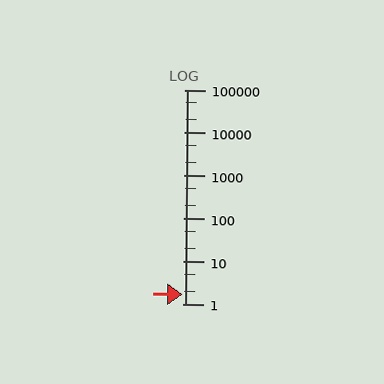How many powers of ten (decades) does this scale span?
The scale spans 5 decades, from 1 to 100000.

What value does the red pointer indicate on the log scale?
The pointer indicates approximately 1.7.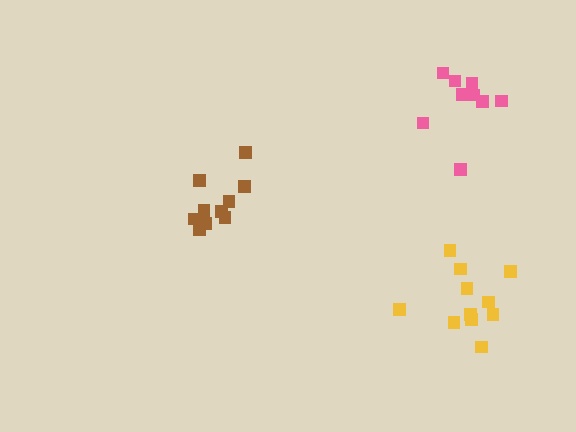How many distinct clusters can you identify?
There are 3 distinct clusters.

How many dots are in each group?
Group 1: 9 dots, Group 2: 11 dots, Group 3: 10 dots (30 total).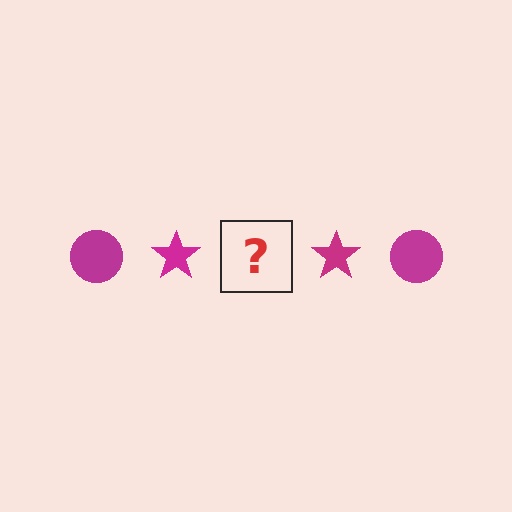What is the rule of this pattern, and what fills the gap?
The rule is that the pattern cycles through circle, star shapes in magenta. The gap should be filled with a magenta circle.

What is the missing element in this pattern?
The missing element is a magenta circle.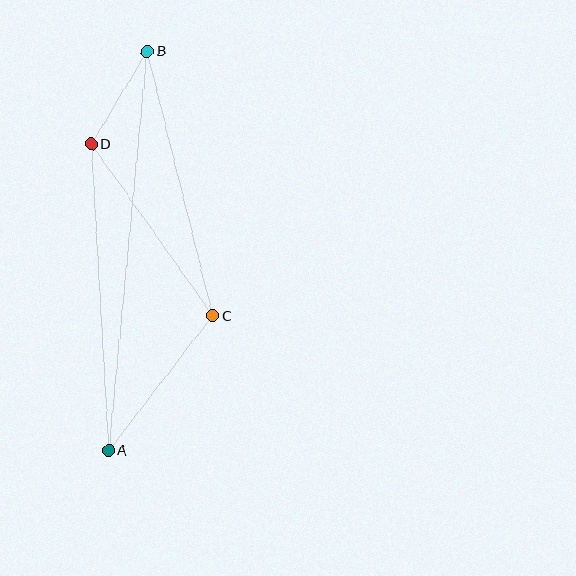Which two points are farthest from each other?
Points A and B are farthest from each other.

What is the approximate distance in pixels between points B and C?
The distance between B and C is approximately 273 pixels.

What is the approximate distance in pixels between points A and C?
The distance between A and C is approximately 170 pixels.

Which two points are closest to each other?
Points B and D are closest to each other.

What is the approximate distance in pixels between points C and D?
The distance between C and D is approximately 211 pixels.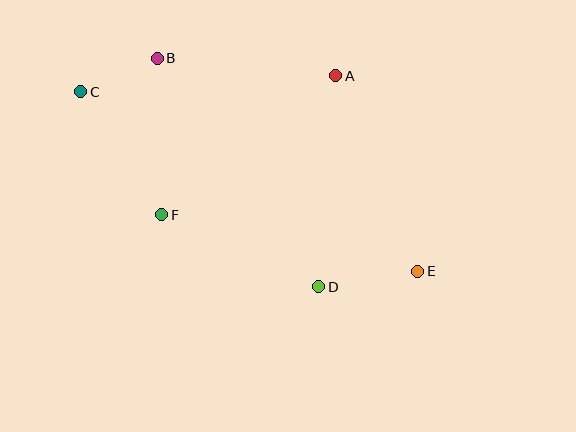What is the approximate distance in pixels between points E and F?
The distance between E and F is approximately 262 pixels.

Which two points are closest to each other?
Points B and C are closest to each other.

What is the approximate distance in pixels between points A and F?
The distance between A and F is approximately 223 pixels.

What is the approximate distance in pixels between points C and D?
The distance between C and D is approximately 308 pixels.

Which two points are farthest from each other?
Points C and E are farthest from each other.